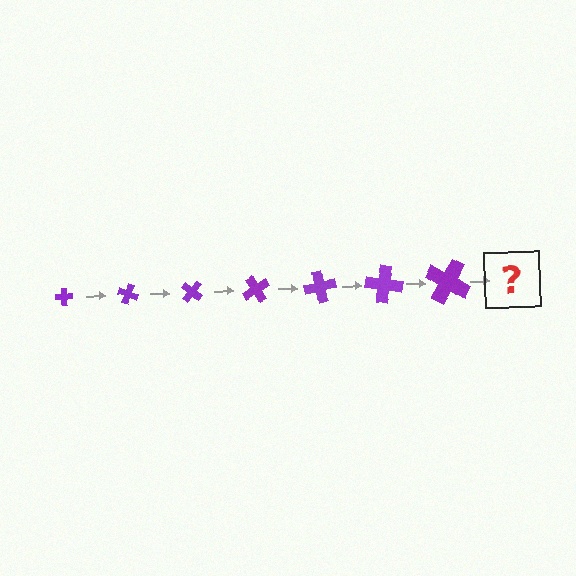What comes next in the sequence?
The next element should be a cross, larger than the previous one and rotated 140 degrees from the start.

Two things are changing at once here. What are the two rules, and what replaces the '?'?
The two rules are that the cross grows larger each step and it rotates 20 degrees each step. The '?' should be a cross, larger than the previous one and rotated 140 degrees from the start.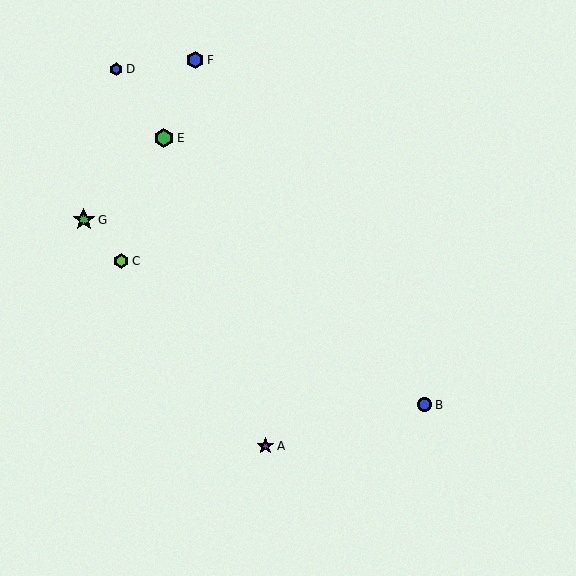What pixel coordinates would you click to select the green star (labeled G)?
Click at (84, 220) to select the green star G.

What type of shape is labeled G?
Shape G is a green star.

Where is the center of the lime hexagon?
The center of the lime hexagon is at (121, 261).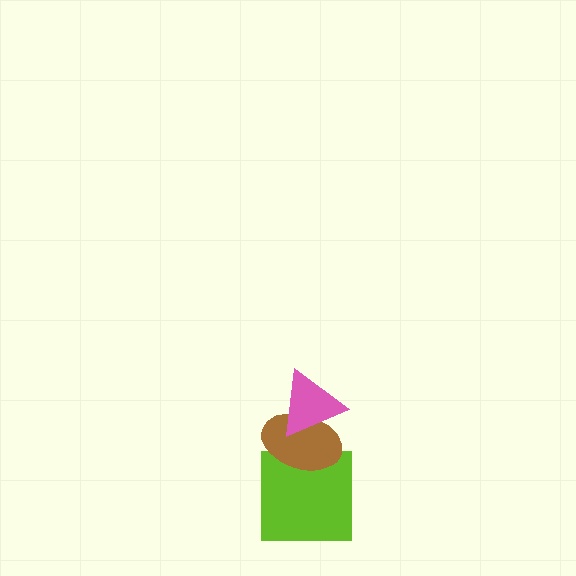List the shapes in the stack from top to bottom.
From top to bottom: the pink triangle, the brown ellipse, the lime square.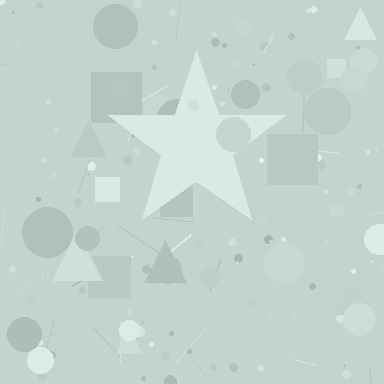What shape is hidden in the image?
A star is hidden in the image.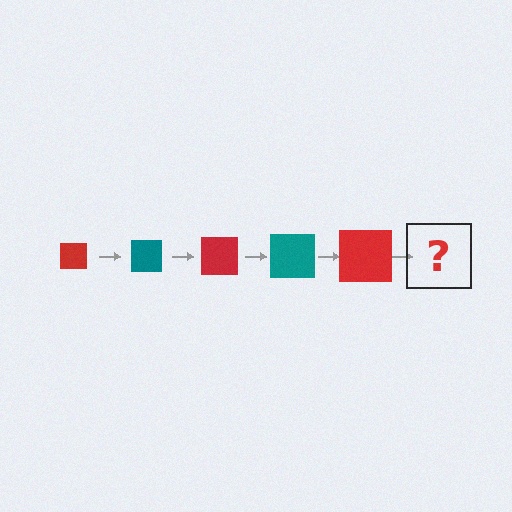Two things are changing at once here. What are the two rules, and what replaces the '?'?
The two rules are that the square grows larger each step and the color cycles through red and teal. The '?' should be a teal square, larger than the previous one.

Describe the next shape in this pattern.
It should be a teal square, larger than the previous one.